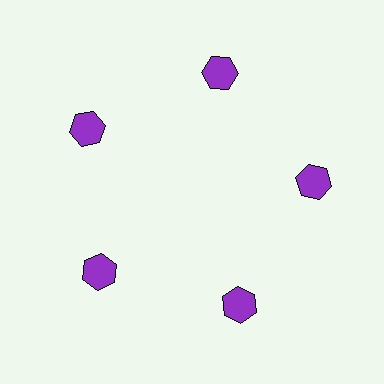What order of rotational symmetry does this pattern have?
This pattern has 5-fold rotational symmetry.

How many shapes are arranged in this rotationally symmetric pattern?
There are 5 shapes, arranged in 5 groups of 1.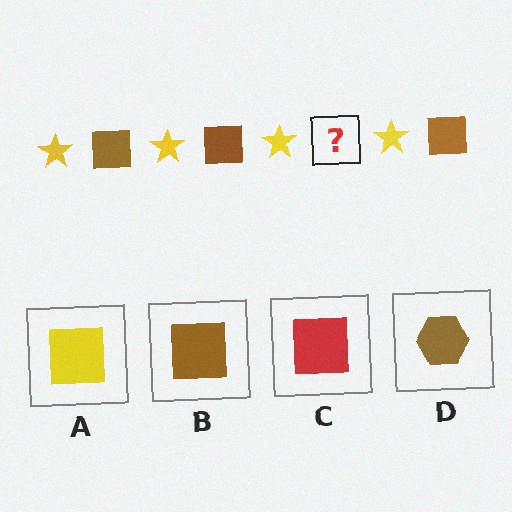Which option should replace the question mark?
Option B.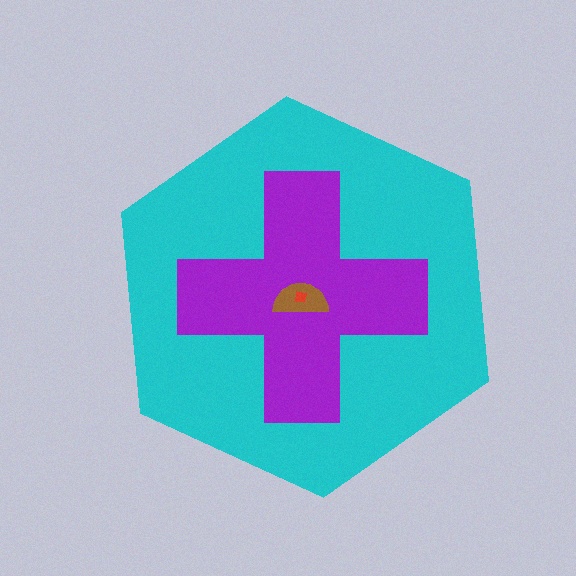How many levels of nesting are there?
4.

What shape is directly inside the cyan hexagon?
The purple cross.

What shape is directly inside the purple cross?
The brown semicircle.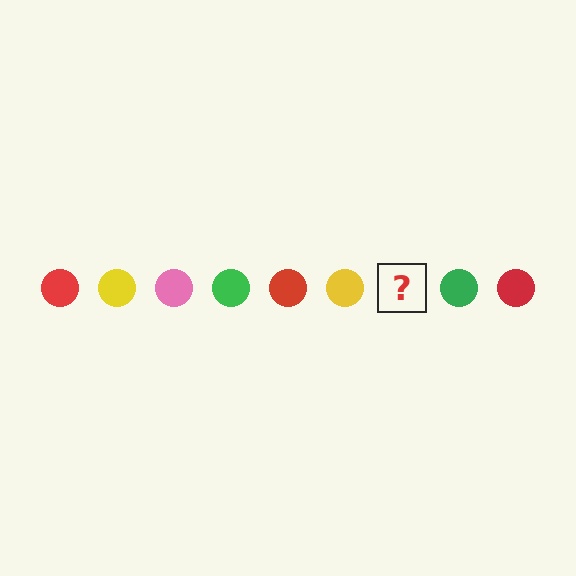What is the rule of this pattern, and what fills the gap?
The rule is that the pattern cycles through red, yellow, pink, green circles. The gap should be filled with a pink circle.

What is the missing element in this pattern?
The missing element is a pink circle.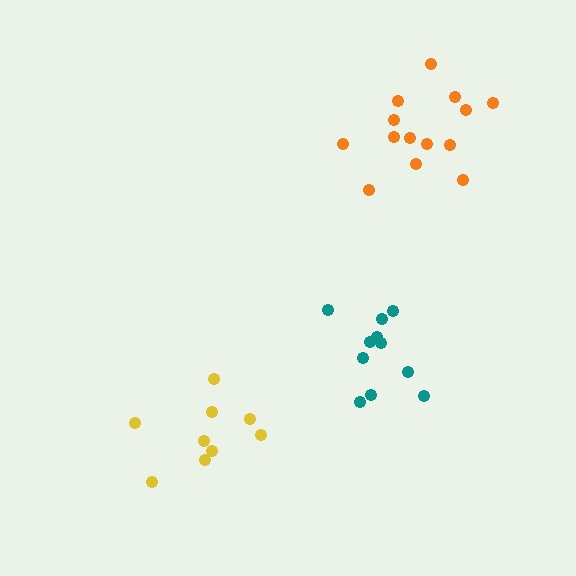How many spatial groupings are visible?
There are 3 spatial groupings.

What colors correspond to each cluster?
The clusters are colored: orange, yellow, teal.